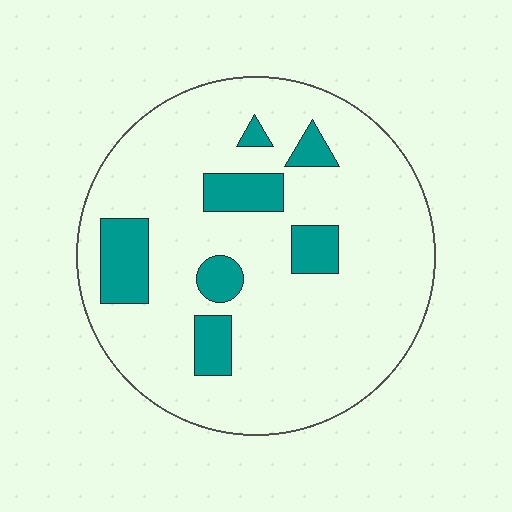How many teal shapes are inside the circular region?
7.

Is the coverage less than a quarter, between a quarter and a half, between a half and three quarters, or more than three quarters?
Less than a quarter.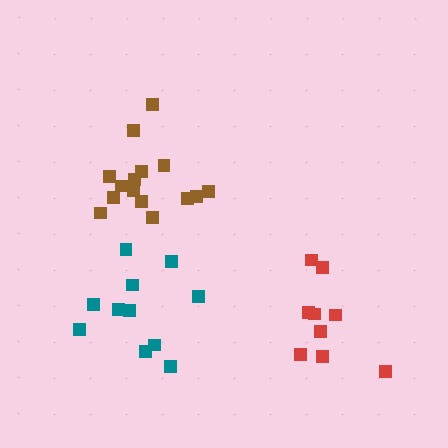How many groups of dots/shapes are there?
There are 3 groups.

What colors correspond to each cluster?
The clusters are colored: brown, teal, red.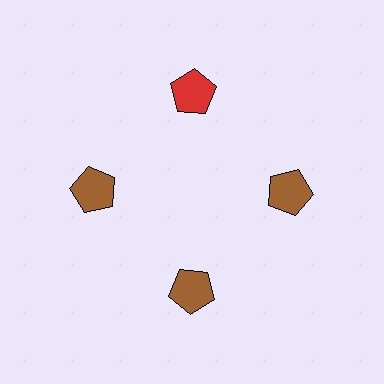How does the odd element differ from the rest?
It has a different color: red instead of brown.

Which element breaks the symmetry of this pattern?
The red pentagon at roughly the 12 o'clock position breaks the symmetry. All other shapes are brown pentagons.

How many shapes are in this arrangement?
There are 4 shapes arranged in a ring pattern.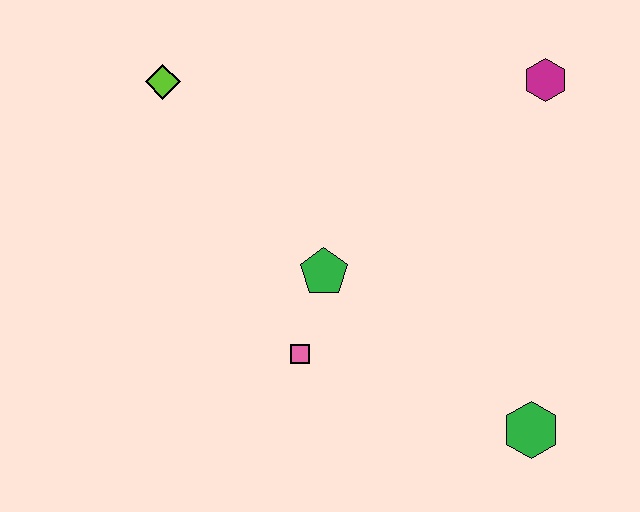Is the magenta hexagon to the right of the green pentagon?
Yes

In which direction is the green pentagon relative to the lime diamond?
The green pentagon is below the lime diamond.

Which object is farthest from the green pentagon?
The magenta hexagon is farthest from the green pentagon.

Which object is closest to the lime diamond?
The green pentagon is closest to the lime diamond.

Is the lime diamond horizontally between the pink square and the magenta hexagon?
No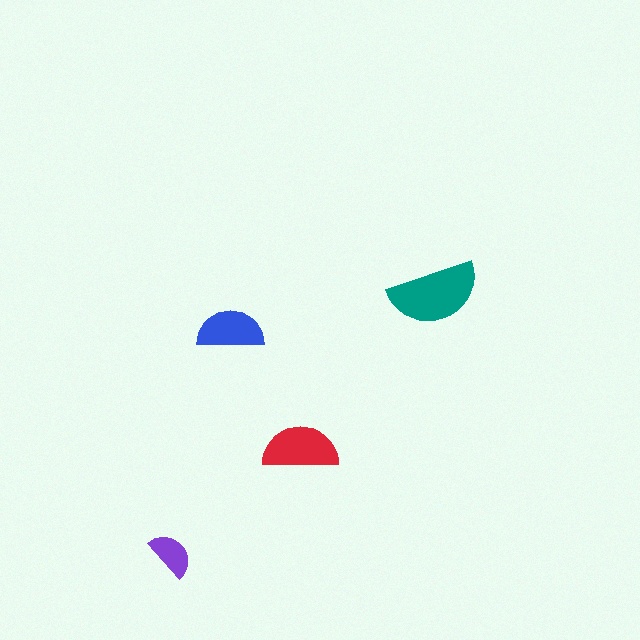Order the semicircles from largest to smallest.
the teal one, the red one, the blue one, the purple one.